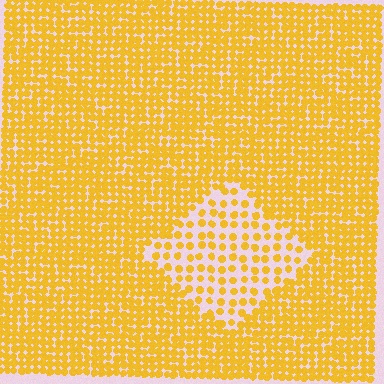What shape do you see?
I see a diamond.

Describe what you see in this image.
The image contains small yellow elements arranged at two different densities. A diamond-shaped region is visible where the elements are less densely packed than the surrounding area.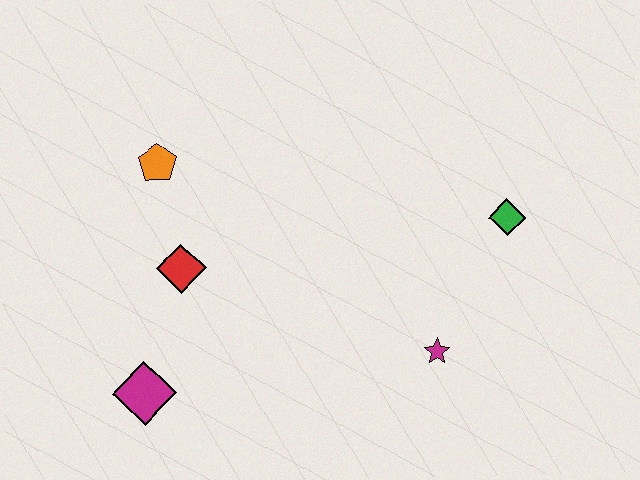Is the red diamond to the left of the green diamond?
Yes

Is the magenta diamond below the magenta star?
Yes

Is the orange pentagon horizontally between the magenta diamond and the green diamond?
Yes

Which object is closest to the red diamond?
The orange pentagon is closest to the red diamond.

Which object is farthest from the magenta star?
The orange pentagon is farthest from the magenta star.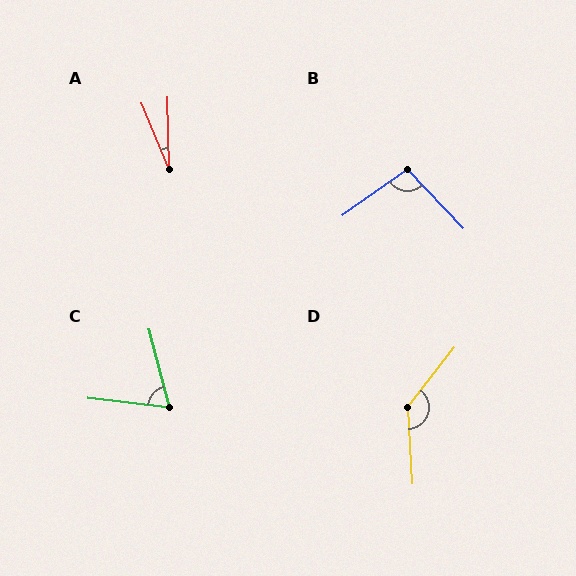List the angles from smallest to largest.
A (21°), C (68°), B (98°), D (139°).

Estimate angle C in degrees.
Approximately 68 degrees.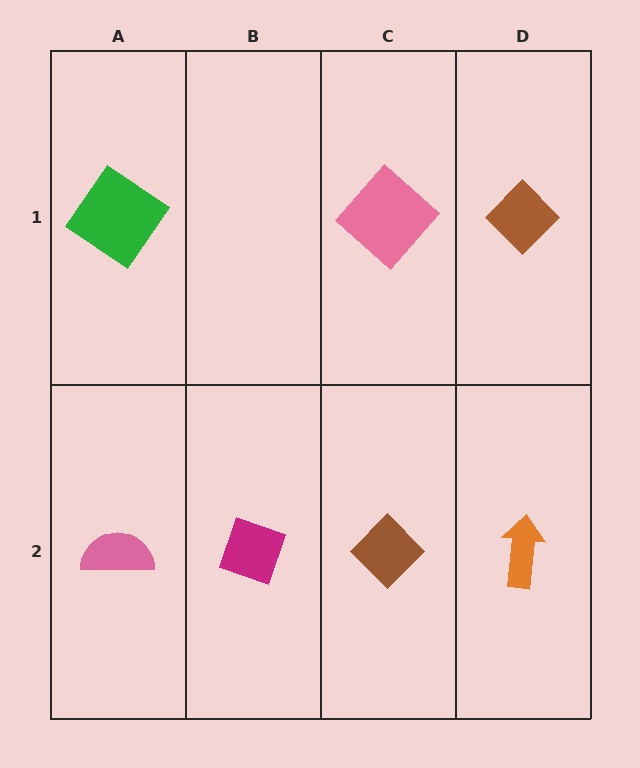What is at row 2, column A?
A pink semicircle.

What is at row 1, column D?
A brown diamond.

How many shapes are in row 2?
4 shapes.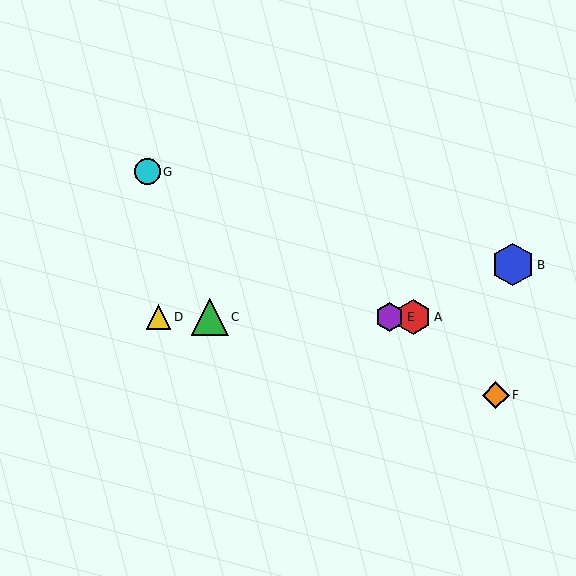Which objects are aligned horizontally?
Objects A, C, D, E are aligned horizontally.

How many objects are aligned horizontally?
4 objects (A, C, D, E) are aligned horizontally.